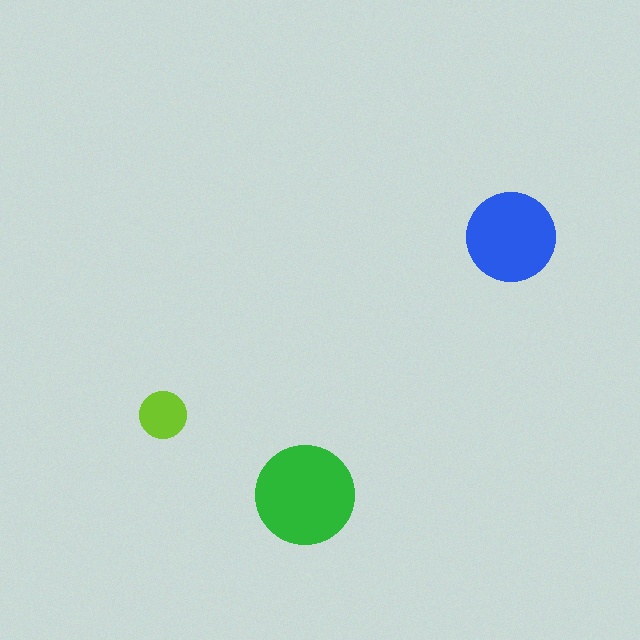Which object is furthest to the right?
The blue circle is rightmost.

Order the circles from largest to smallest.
the green one, the blue one, the lime one.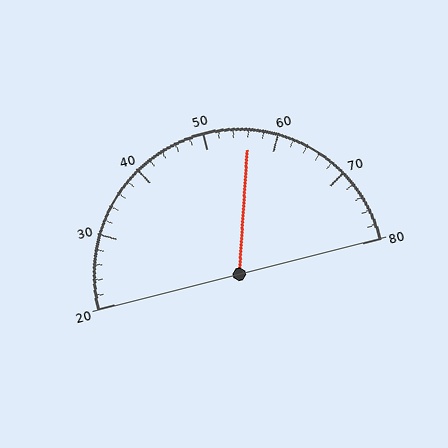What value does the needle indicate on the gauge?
The needle indicates approximately 56.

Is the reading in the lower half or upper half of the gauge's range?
The reading is in the upper half of the range (20 to 80).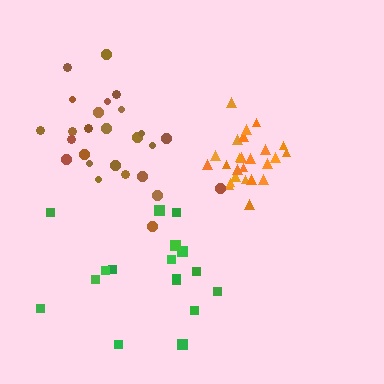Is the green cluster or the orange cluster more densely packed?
Orange.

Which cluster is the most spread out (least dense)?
Green.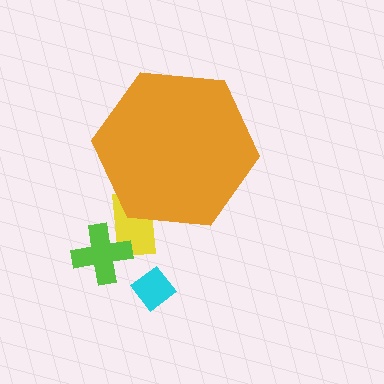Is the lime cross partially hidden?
No, the lime cross is fully visible.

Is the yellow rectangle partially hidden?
Yes, the yellow rectangle is partially hidden behind the orange hexagon.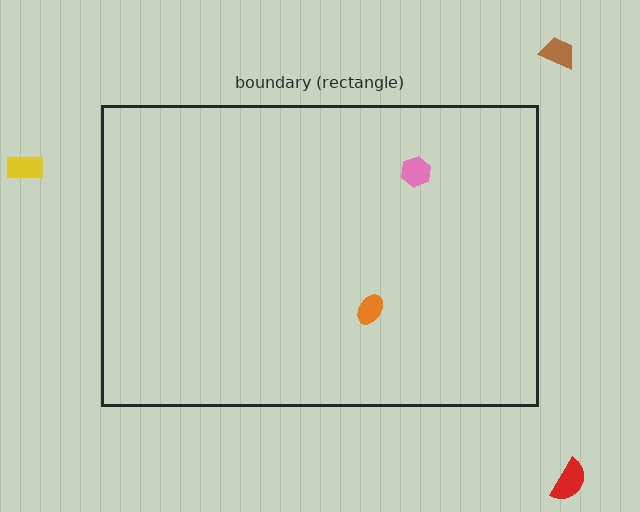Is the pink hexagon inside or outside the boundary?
Inside.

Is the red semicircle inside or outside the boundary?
Outside.